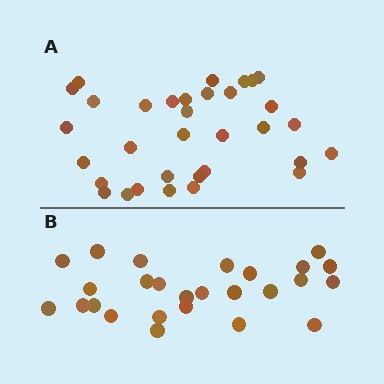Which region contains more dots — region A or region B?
Region A (the top region) has more dots.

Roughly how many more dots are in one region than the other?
Region A has roughly 8 or so more dots than region B.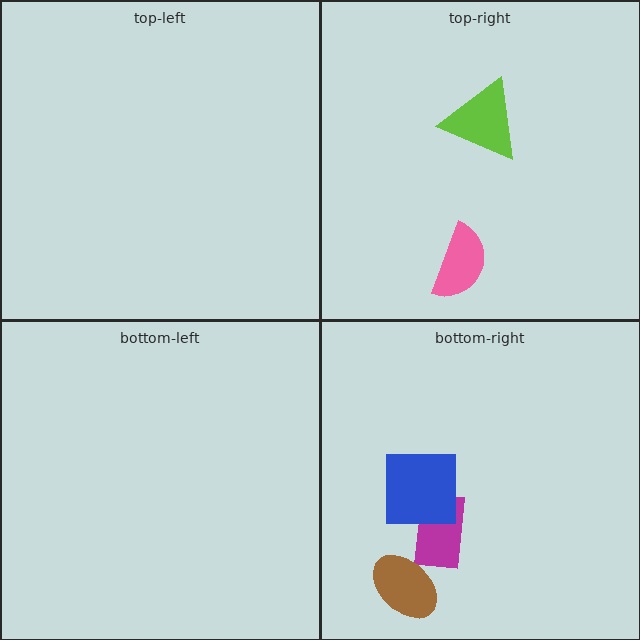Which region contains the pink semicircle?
The top-right region.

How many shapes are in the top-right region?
2.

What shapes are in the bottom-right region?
The magenta rectangle, the brown ellipse, the blue square.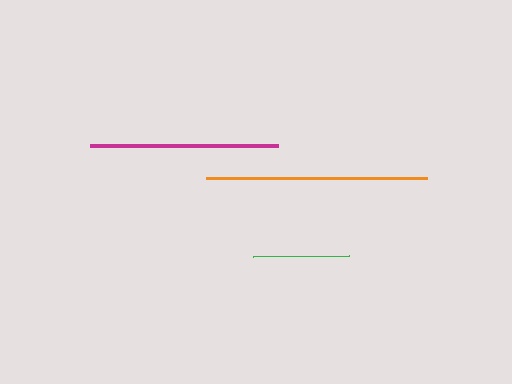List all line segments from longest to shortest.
From longest to shortest: orange, magenta, green.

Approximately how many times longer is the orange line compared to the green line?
The orange line is approximately 2.3 times the length of the green line.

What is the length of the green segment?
The green segment is approximately 96 pixels long.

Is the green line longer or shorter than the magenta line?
The magenta line is longer than the green line.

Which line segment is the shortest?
The green line is the shortest at approximately 96 pixels.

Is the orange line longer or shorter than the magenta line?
The orange line is longer than the magenta line.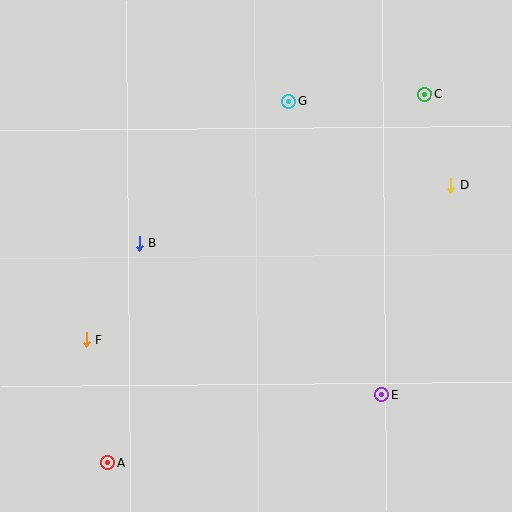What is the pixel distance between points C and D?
The distance between C and D is 95 pixels.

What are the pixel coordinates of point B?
Point B is at (139, 243).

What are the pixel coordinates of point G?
Point G is at (289, 101).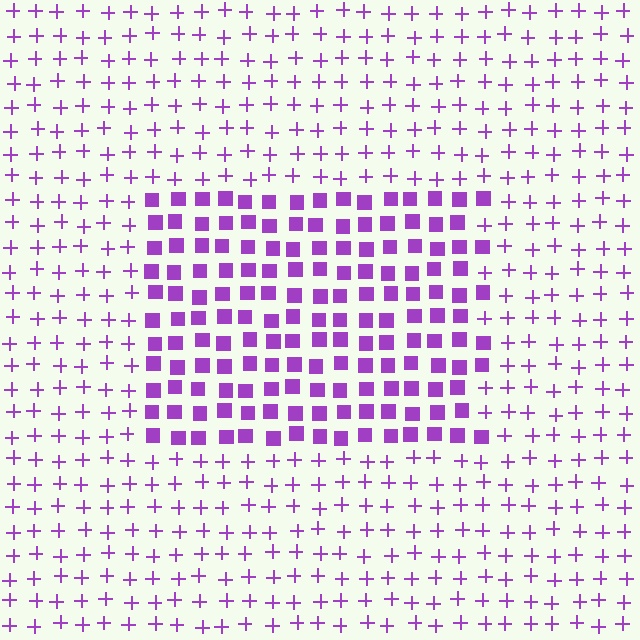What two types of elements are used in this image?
The image uses squares inside the rectangle region and plus signs outside it.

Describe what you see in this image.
The image is filled with small purple elements arranged in a uniform grid. A rectangle-shaped region contains squares, while the surrounding area contains plus signs. The boundary is defined purely by the change in element shape.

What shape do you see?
I see a rectangle.